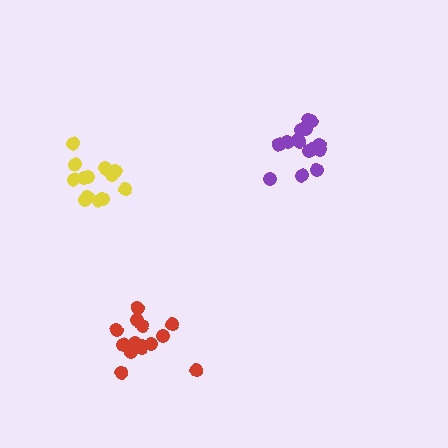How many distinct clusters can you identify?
There are 3 distinct clusters.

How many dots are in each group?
Group 1: 14 dots, Group 2: 15 dots, Group 3: 13 dots (42 total).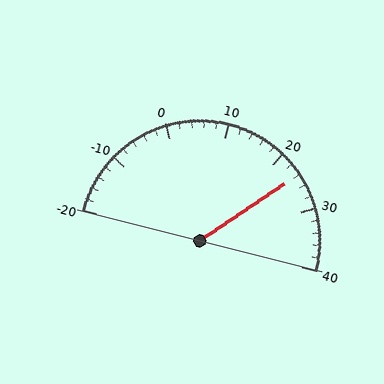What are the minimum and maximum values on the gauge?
The gauge ranges from -20 to 40.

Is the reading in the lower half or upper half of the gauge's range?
The reading is in the upper half of the range (-20 to 40).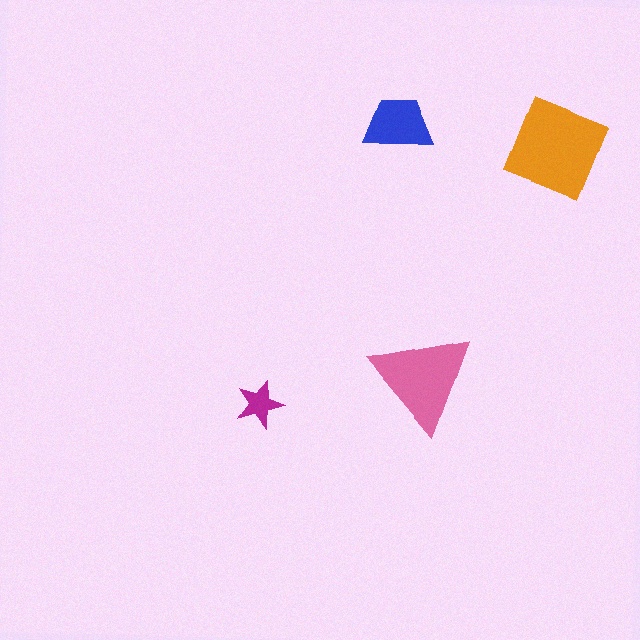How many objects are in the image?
There are 4 objects in the image.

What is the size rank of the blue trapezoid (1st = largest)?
3rd.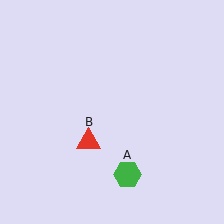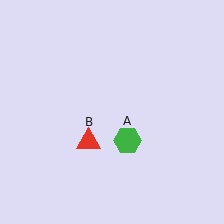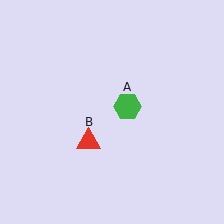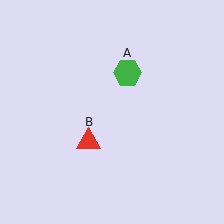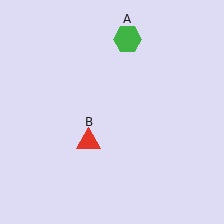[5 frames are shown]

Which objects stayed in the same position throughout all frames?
Red triangle (object B) remained stationary.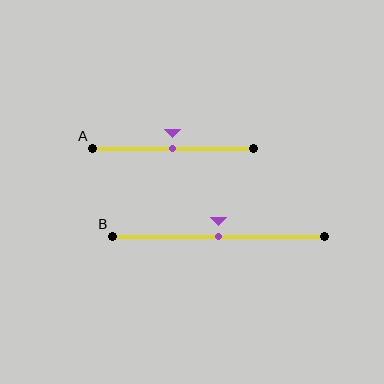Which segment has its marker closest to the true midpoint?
Segment A has its marker closest to the true midpoint.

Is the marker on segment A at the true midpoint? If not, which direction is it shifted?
Yes, the marker on segment A is at the true midpoint.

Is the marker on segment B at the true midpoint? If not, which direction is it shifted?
Yes, the marker on segment B is at the true midpoint.